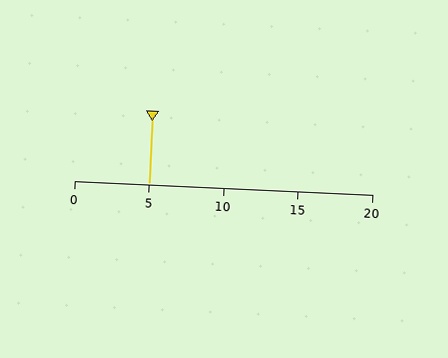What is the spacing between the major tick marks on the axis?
The major ticks are spaced 5 apart.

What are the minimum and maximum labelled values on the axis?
The axis runs from 0 to 20.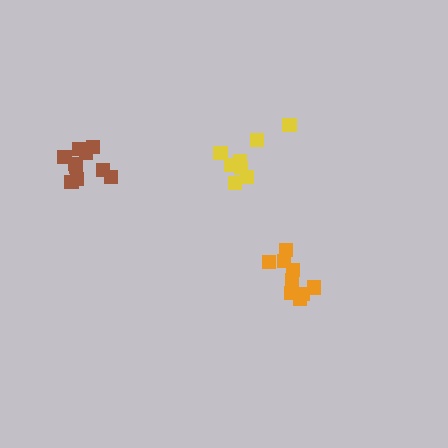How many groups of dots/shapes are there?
There are 3 groups.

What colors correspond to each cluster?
The clusters are colored: brown, orange, yellow.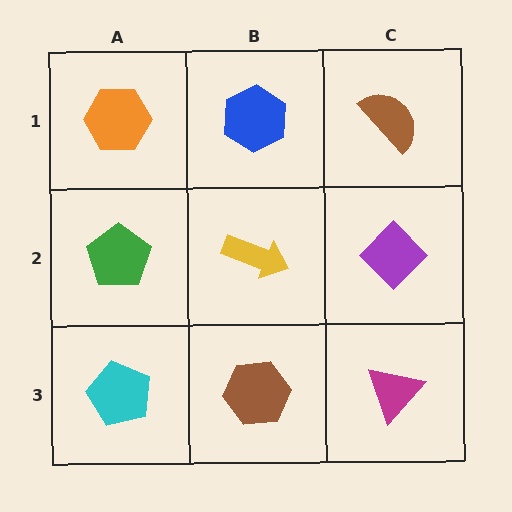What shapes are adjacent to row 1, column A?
A green pentagon (row 2, column A), a blue hexagon (row 1, column B).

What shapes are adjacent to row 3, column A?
A green pentagon (row 2, column A), a brown hexagon (row 3, column B).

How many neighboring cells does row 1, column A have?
2.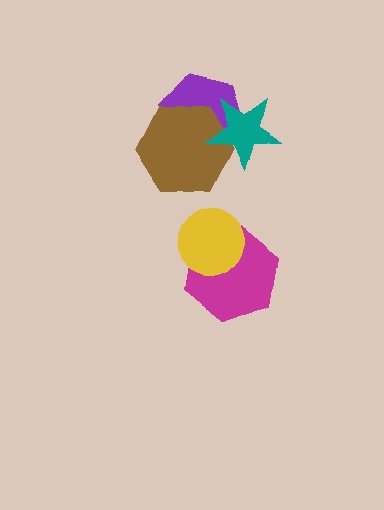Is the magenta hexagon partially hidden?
Yes, it is partially covered by another shape.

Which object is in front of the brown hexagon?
The teal star is in front of the brown hexagon.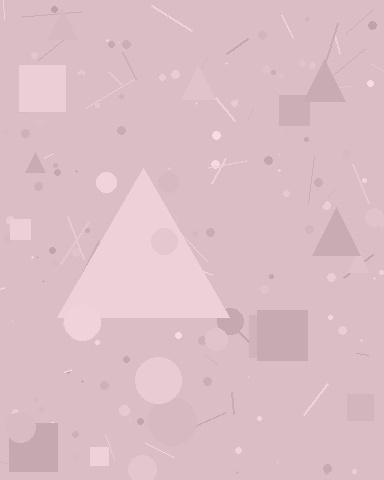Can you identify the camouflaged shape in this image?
The camouflaged shape is a triangle.